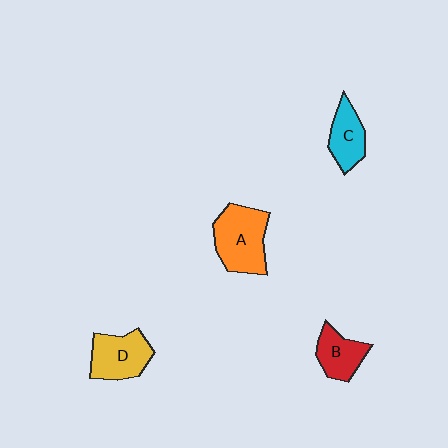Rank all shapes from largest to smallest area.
From largest to smallest: A (orange), D (yellow), C (cyan), B (red).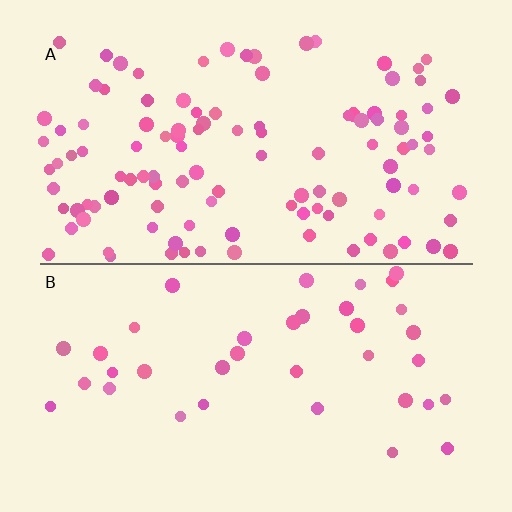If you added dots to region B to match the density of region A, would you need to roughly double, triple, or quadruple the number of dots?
Approximately triple.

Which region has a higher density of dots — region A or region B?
A (the top).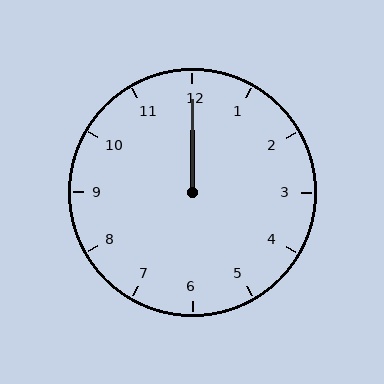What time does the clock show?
12:00.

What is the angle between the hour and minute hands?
Approximately 0 degrees.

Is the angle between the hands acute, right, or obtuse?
It is acute.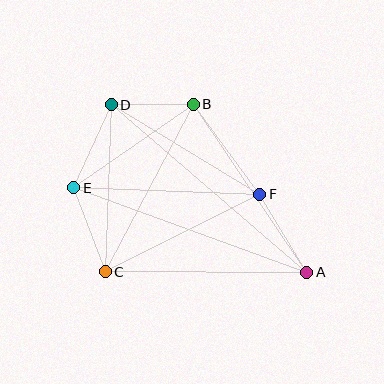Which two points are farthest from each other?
Points A and D are farthest from each other.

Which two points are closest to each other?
Points B and D are closest to each other.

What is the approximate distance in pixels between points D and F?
The distance between D and F is approximately 174 pixels.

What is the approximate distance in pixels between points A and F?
The distance between A and F is approximately 91 pixels.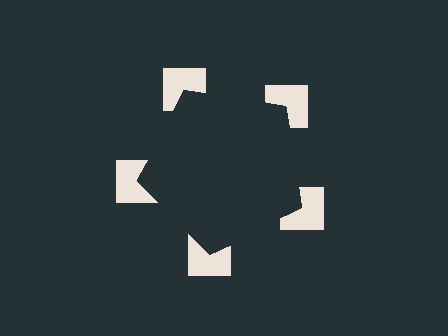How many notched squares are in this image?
There are 5 — one at each vertex of the illusory pentagon.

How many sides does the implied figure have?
5 sides.